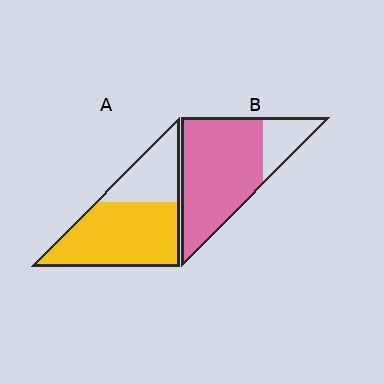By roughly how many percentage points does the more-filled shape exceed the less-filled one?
By roughly 10 percentage points (B over A).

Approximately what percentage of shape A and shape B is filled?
A is approximately 70% and B is approximately 80%.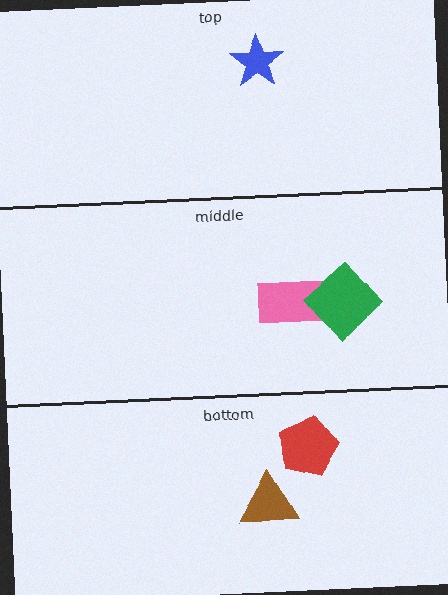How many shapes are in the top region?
1.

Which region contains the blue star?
The top region.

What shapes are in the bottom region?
The brown triangle, the red pentagon.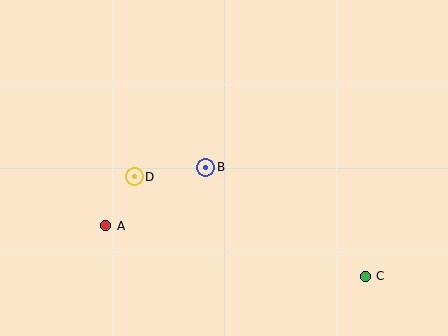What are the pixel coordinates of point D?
Point D is at (134, 177).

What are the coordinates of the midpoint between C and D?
The midpoint between C and D is at (250, 227).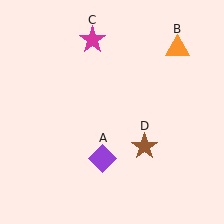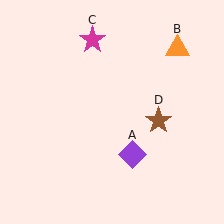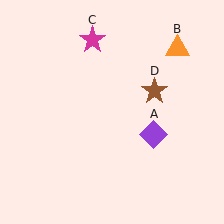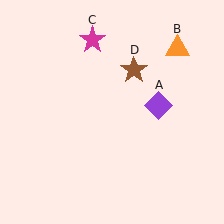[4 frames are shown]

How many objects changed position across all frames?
2 objects changed position: purple diamond (object A), brown star (object D).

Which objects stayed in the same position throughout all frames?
Orange triangle (object B) and magenta star (object C) remained stationary.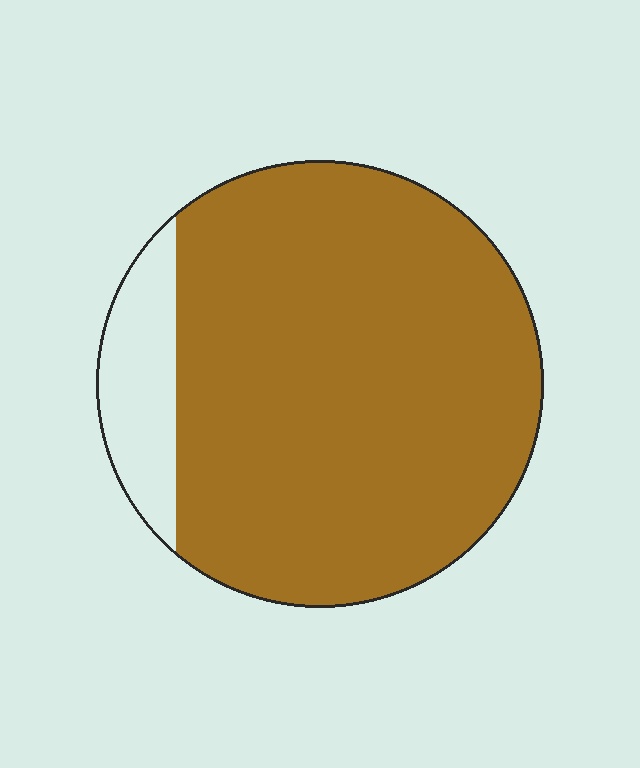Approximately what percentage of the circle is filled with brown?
Approximately 90%.